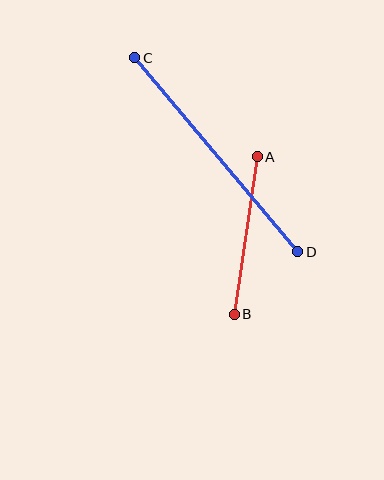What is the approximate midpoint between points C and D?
The midpoint is at approximately (216, 155) pixels.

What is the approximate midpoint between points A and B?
The midpoint is at approximately (246, 236) pixels.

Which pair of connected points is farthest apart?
Points C and D are farthest apart.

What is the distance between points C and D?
The distance is approximately 253 pixels.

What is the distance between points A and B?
The distance is approximately 159 pixels.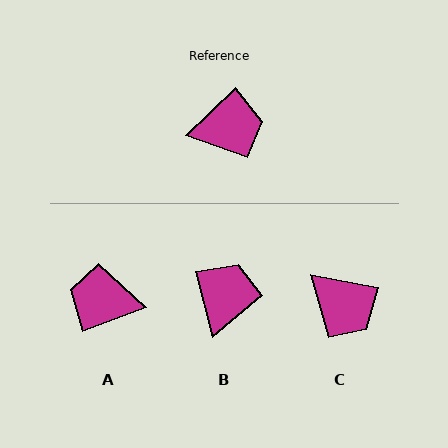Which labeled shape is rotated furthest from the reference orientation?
A, about 157 degrees away.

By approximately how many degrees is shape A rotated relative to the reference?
Approximately 157 degrees counter-clockwise.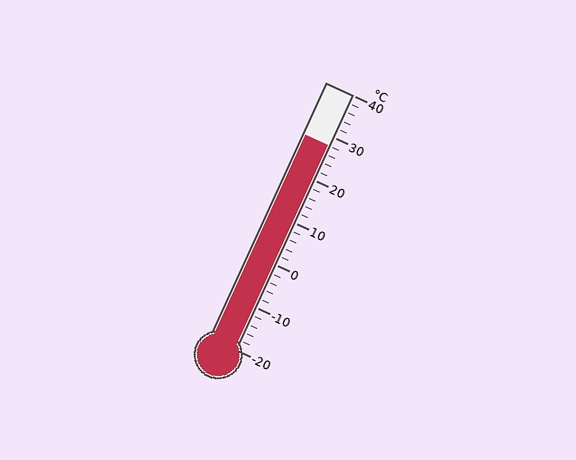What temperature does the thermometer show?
The thermometer shows approximately 28°C.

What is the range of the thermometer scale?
The thermometer scale ranges from -20°C to 40°C.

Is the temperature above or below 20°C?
The temperature is above 20°C.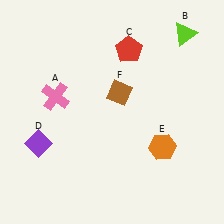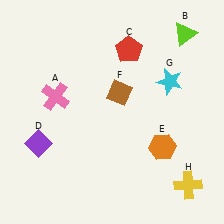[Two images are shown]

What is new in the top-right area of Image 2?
A cyan star (G) was added in the top-right area of Image 2.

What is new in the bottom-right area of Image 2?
A yellow cross (H) was added in the bottom-right area of Image 2.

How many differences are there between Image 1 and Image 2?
There are 2 differences between the two images.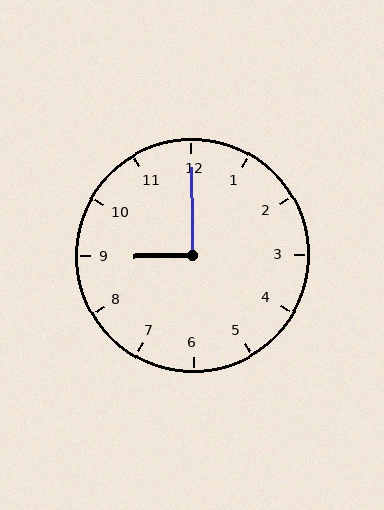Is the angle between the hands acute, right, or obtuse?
It is right.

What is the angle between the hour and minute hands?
Approximately 90 degrees.